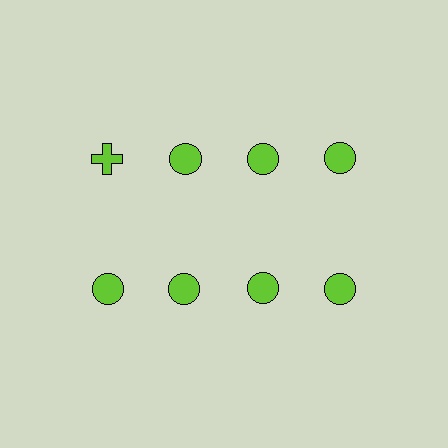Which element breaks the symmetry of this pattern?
The lime cross in the top row, leftmost column breaks the symmetry. All other shapes are lime circles.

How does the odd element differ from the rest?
It has a different shape: cross instead of circle.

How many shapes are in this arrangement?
There are 8 shapes arranged in a grid pattern.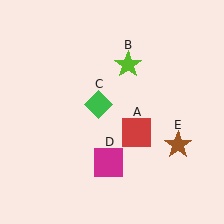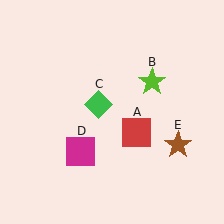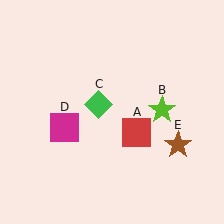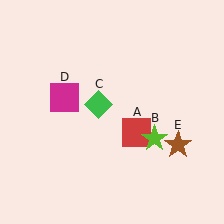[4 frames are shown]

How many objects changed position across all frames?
2 objects changed position: lime star (object B), magenta square (object D).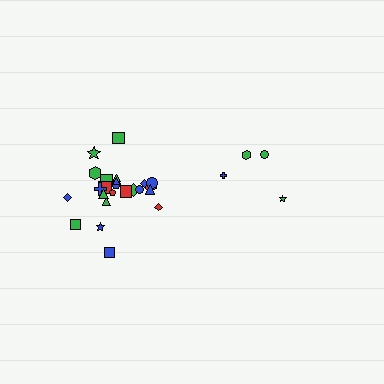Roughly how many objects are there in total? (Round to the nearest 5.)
Roughly 30 objects in total.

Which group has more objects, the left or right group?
The left group.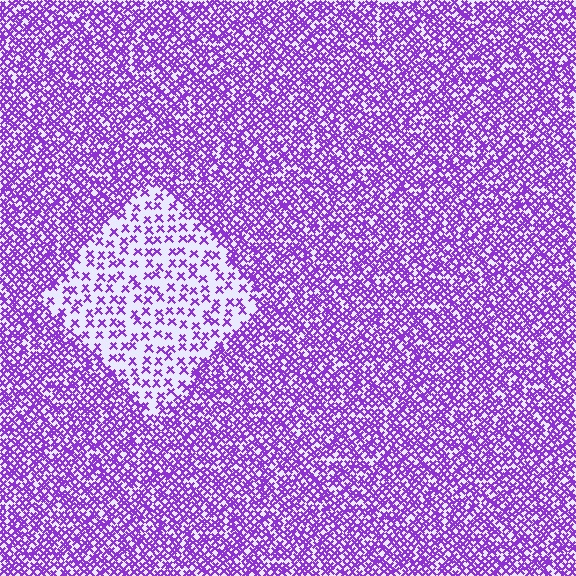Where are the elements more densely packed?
The elements are more densely packed outside the diamond boundary.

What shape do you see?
I see a diamond.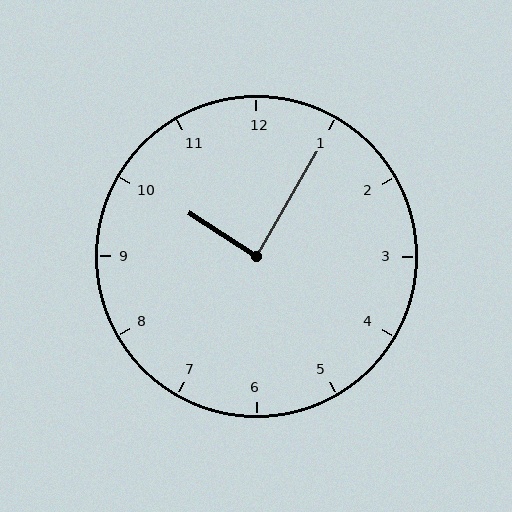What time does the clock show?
10:05.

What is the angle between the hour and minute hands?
Approximately 88 degrees.